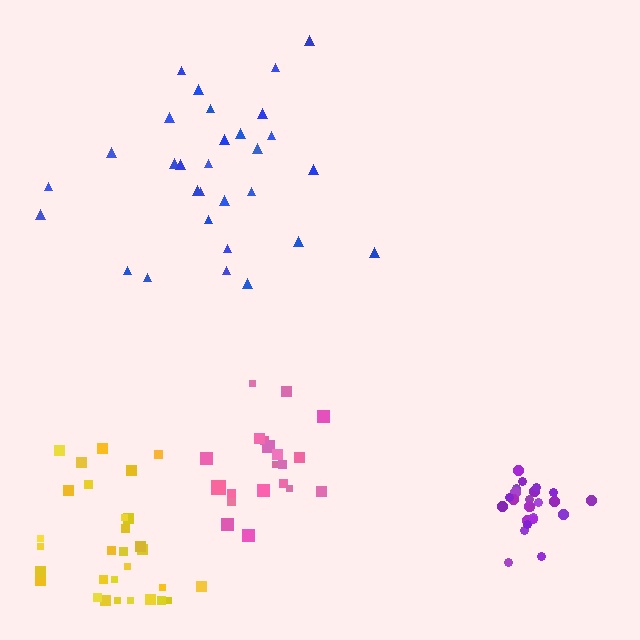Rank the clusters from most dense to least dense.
purple, pink, yellow, blue.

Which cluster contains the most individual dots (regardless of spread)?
Blue (30).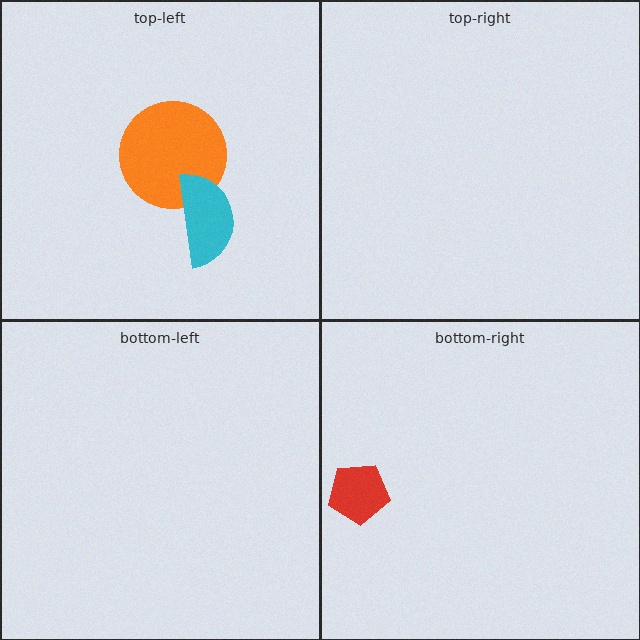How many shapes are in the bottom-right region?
1.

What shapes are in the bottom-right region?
The red pentagon.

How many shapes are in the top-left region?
2.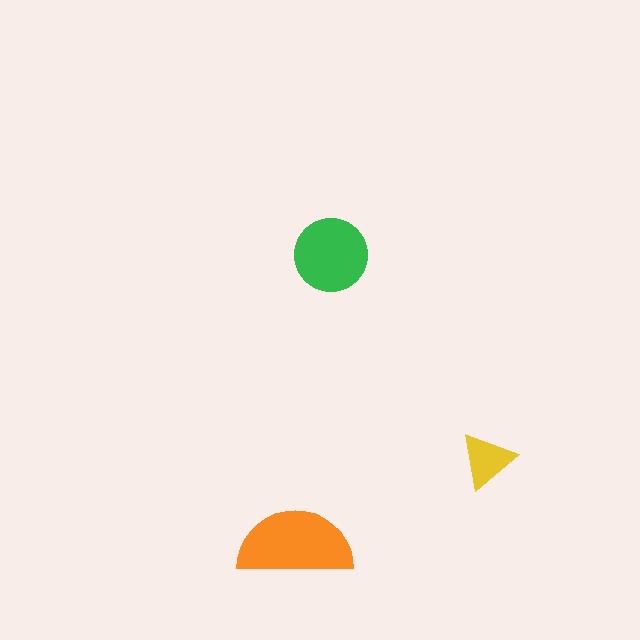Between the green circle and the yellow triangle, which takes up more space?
The green circle.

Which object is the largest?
The orange semicircle.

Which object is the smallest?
The yellow triangle.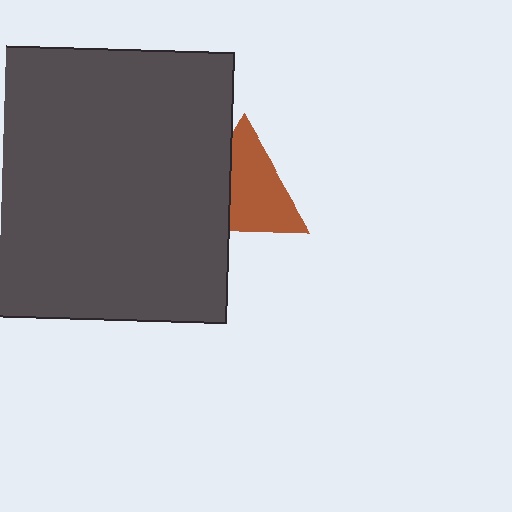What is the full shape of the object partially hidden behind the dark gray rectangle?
The partially hidden object is a brown triangle.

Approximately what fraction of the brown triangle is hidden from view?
Roughly 35% of the brown triangle is hidden behind the dark gray rectangle.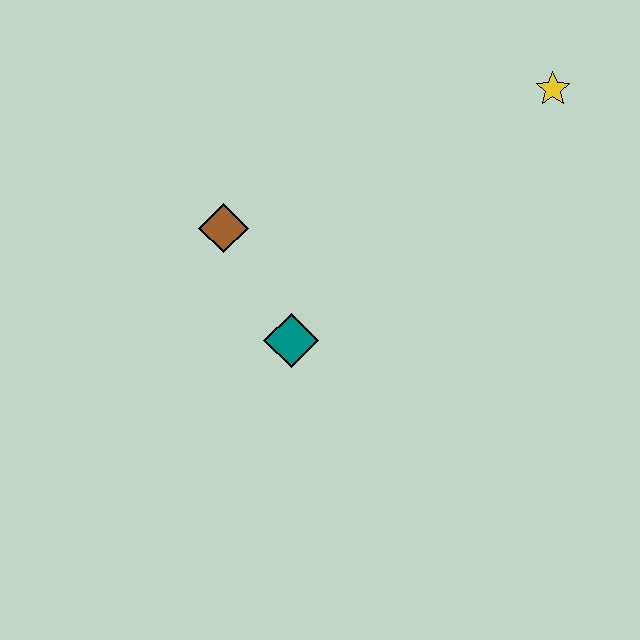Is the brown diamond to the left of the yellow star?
Yes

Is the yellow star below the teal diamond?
No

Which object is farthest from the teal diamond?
The yellow star is farthest from the teal diamond.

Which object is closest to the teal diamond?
The brown diamond is closest to the teal diamond.